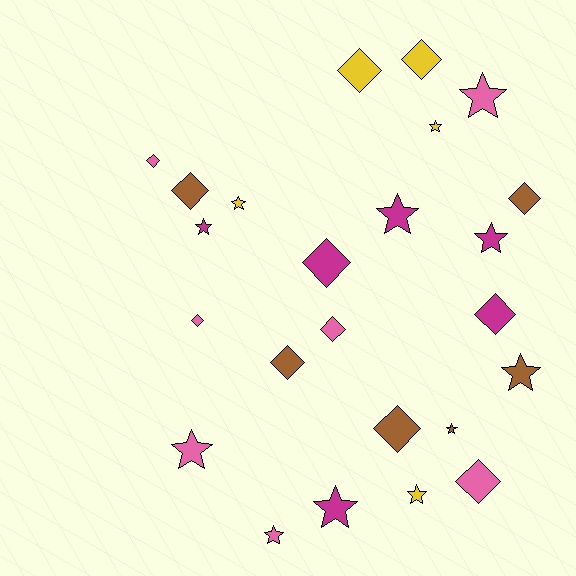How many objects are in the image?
There are 24 objects.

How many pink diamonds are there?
There are 4 pink diamonds.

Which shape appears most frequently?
Star, with 12 objects.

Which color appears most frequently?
Pink, with 7 objects.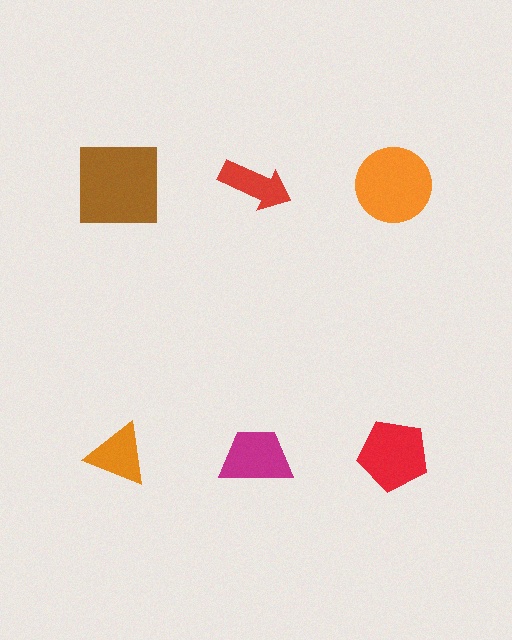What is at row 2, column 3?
A red pentagon.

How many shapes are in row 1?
3 shapes.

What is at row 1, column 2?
A red arrow.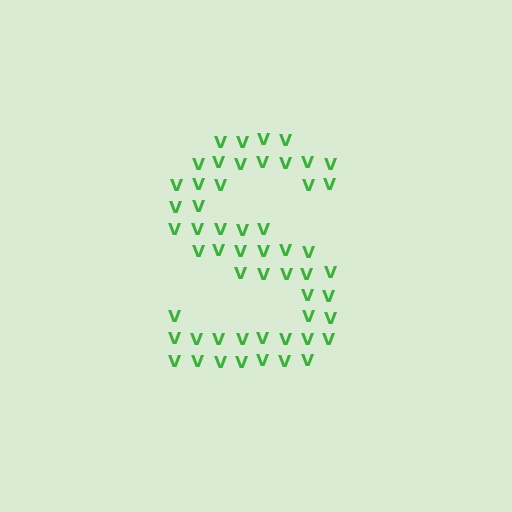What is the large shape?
The large shape is the letter S.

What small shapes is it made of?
It is made of small letter V's.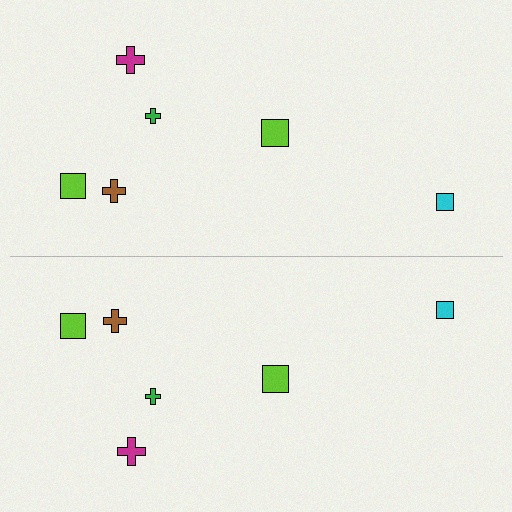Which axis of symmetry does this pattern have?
The pattern has a horizontal axis of symmetry running through the center of the image.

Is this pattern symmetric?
Yes, this pattern has bilateral (reflection) symmetry.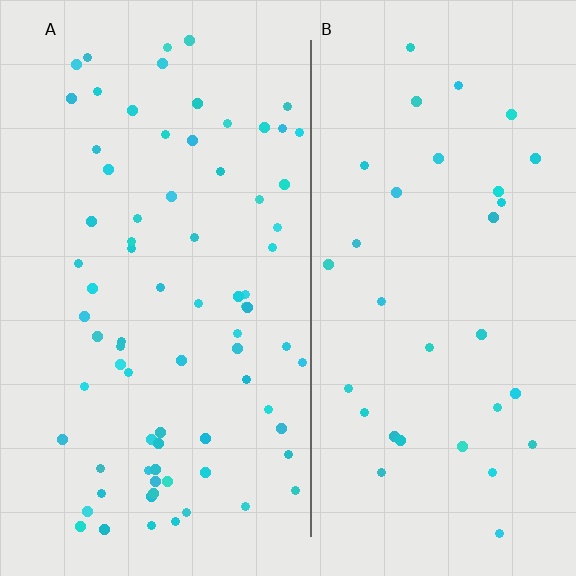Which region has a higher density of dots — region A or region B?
A (the left).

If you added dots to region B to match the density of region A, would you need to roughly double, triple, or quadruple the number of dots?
Approximately double.